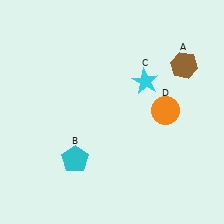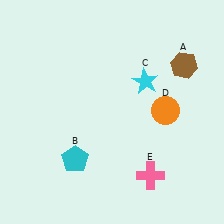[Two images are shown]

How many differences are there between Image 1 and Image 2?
There is 1 difference between the two images.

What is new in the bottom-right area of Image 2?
A pink cross (E) was added in the bottom-right area of Image 2.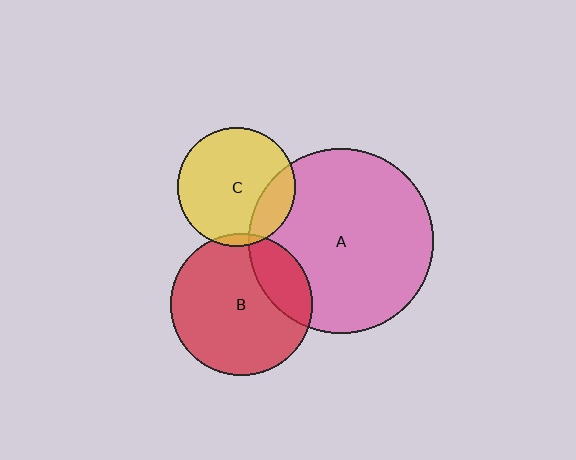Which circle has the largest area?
Circle A (pink).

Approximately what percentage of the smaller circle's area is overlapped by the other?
Approximately 5%.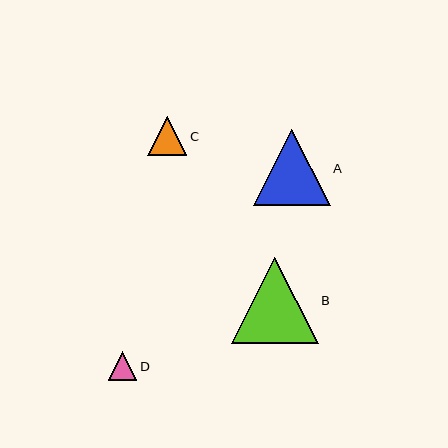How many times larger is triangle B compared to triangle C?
Triangle B is approximately 2.2 times the size of triangle C.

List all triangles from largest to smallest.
From largest to smallest: B, A, C, D.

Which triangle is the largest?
Triangle B is the largest with a size of approximately 86 pixels.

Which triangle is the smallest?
Triangle D is the smallest with a size of approximately 28 pixels.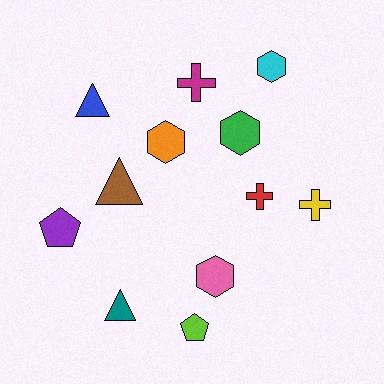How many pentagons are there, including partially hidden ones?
There are 2 pentagons.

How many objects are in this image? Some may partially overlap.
There are 12 objects.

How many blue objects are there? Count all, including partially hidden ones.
There is 1 blue object.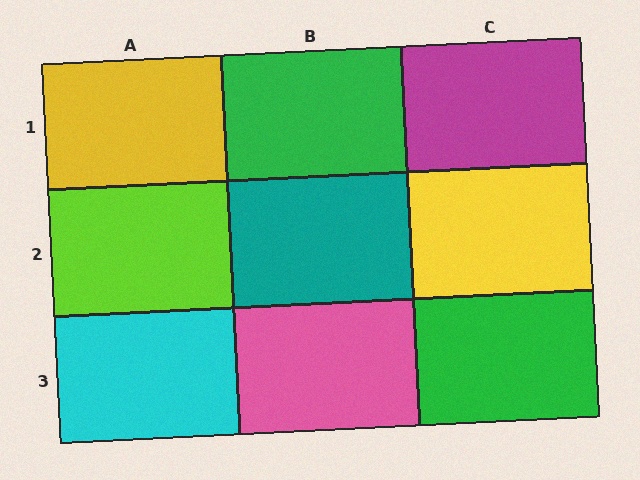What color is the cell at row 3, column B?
Pink.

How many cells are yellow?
2 cells are yellow.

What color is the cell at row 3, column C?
Green.